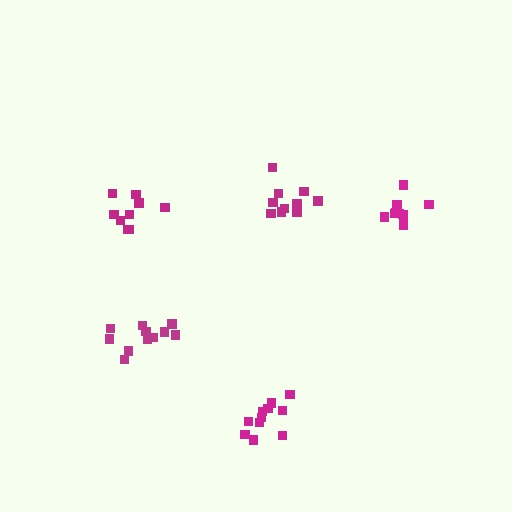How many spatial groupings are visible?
There are 5 spatial groupings.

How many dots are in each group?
Group 1: 10 dots, Group 2: 10 dots, Group 3: 11 dots, Group 4: 11 dots, Group 5: 9 dots (51 total).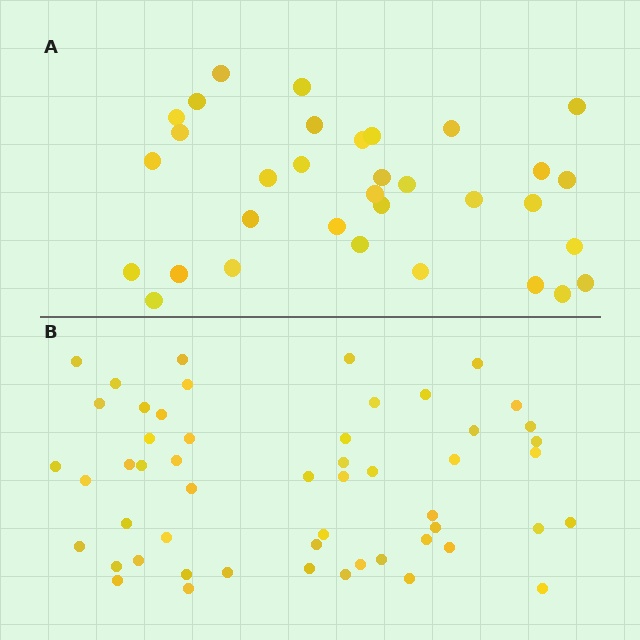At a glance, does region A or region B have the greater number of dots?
Region B (the bottom region) has more dots.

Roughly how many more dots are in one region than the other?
Region B has approximately 20 more dots than region A.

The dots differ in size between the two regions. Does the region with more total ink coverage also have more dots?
No. Region A has more total ink coverage because its dots are larger, but region B actually contains more individual dots. Total area can be misleading — the number of items is what matters here.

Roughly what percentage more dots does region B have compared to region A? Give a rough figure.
About 60% more.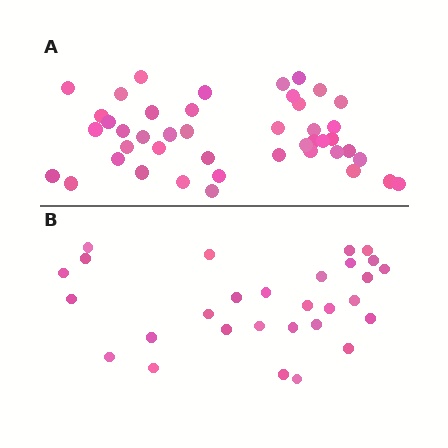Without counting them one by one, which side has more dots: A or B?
Region A (the top region) has more dots.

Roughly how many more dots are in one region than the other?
Region A has approximately 15 more dots than region B.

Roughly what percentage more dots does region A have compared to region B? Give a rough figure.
About 50% more.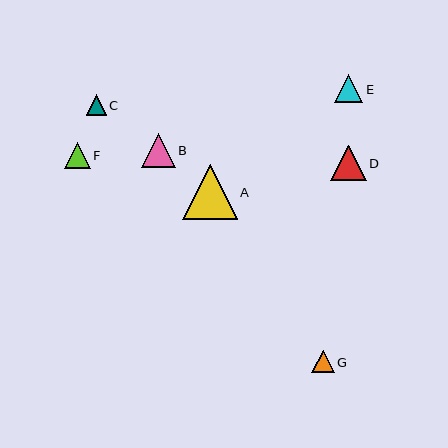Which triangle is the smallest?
Triangle C is the smallest with a size of approximately 20 pixels.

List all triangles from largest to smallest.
From largest to smallest: A, D, B, E, F, G, C.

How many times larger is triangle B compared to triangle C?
Triangle B is approximately 1.7 times the size of triangle C.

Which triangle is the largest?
Triangle A is the largest with a size of approximately 55 pixels.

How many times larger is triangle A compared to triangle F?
Triangle A is approximately 2.2 times the size of triangle F.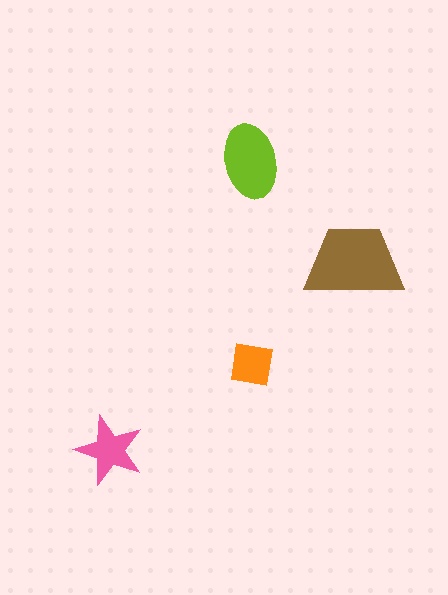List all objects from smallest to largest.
The orange square, the pink star, the lime ellipse, the brown trapezoid.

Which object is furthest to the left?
The pink star is leftmost.